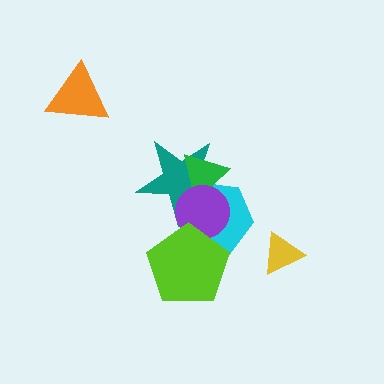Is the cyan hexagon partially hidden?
Yes, it is partially covered by another shape.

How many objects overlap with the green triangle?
3 objects overlap with the green triangle.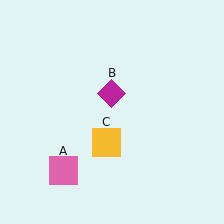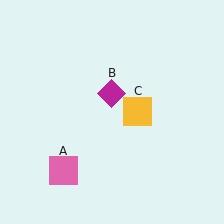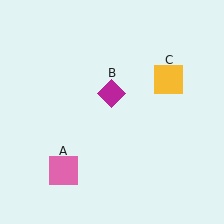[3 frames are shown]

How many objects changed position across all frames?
1 object changed position: yellow square (object C).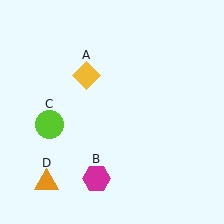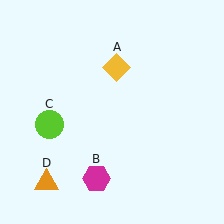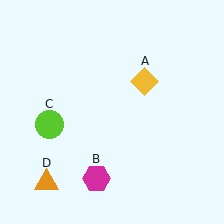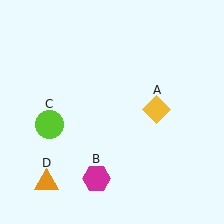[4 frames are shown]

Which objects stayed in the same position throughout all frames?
Magenta hexagon (object B) and lime circle (object C) and orange triangle (object D) remained stationary.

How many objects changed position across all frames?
1 object changed position: yellow diamond (object A).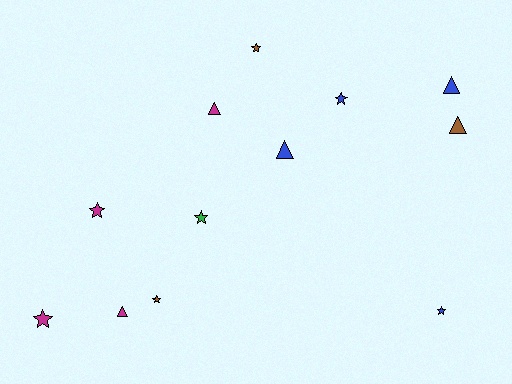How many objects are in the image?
There are 12 objects.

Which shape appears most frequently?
Star, with 7 objects.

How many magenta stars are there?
There are 2 magenta stars.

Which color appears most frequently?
Blue, with 4 objects.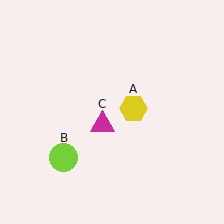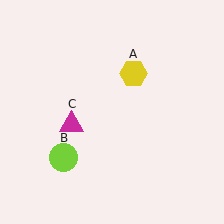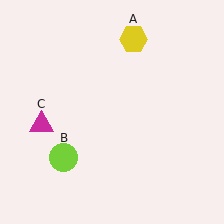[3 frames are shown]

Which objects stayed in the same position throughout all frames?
Lime circle (object B) remained stationary.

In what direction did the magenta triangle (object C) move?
The magenta triangle (object C) moved left.